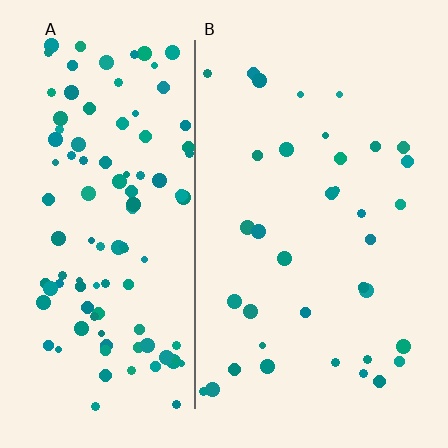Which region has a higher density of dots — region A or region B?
A (the left).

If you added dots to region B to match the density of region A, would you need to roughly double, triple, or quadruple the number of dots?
Approximately triple.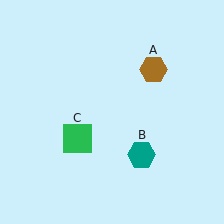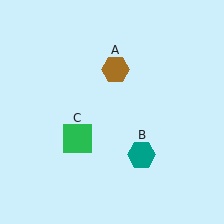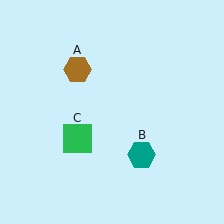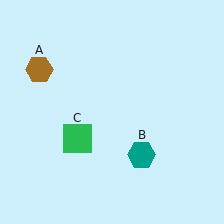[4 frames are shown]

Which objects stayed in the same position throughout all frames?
Teal hexagon (object B) and green square (object C) remained stationary.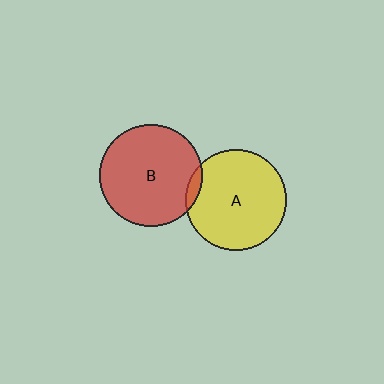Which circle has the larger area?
Circle B (red).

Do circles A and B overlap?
Yes.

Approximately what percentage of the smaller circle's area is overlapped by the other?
Approximately 5%.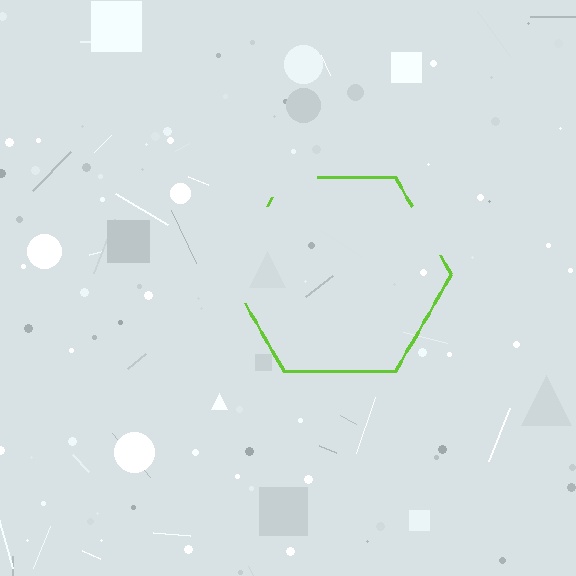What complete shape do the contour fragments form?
The contour fragments form a hexagon.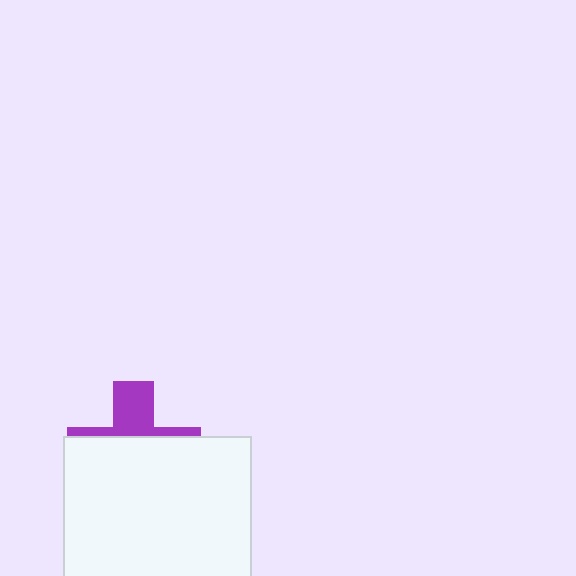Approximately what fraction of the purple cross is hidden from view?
Roughly 68% of the purple cross is hidden behind the white rectangle.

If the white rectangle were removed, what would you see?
You would see the complete purple cross.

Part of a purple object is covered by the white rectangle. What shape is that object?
It is a cross.